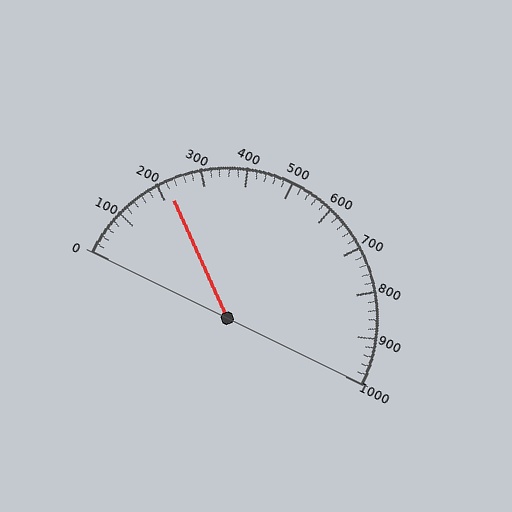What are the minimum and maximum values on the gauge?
The gauge ranges from 0 to 1000.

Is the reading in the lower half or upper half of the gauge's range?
The reading is in the lower half of the range (0 to 1000).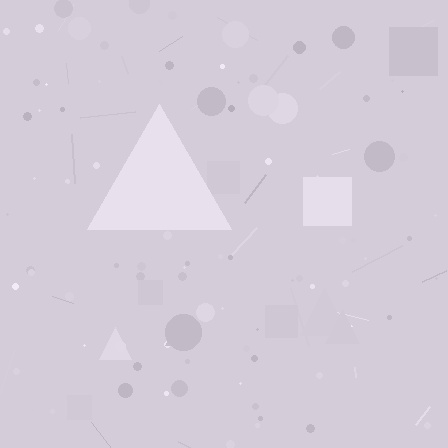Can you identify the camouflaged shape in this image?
The camouflaged shape is a triangle.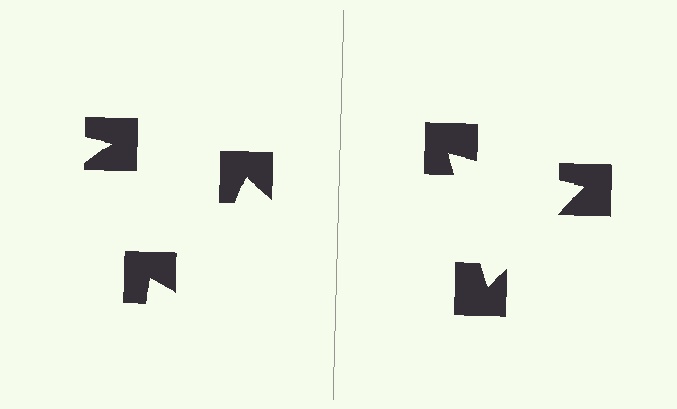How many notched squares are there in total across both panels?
6 — 3 on each side.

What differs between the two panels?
The notched squares are positioned identically on both sides; only the wedge orientations differ. On the right they align to a triangle; on the left they are misaligned.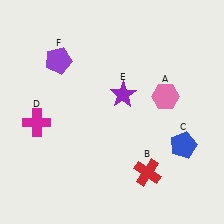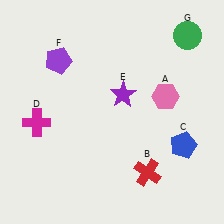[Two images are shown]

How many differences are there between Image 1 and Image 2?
There is 1 difference between the two images.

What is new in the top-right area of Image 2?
A green circle (G) was added in the top-right area of Image 2.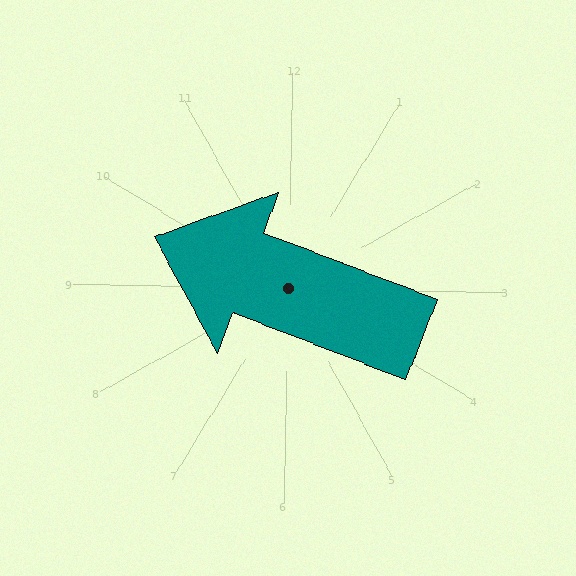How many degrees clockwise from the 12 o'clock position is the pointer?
Approximately 290 degrees.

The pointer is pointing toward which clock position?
Roughly 10 o'clock.